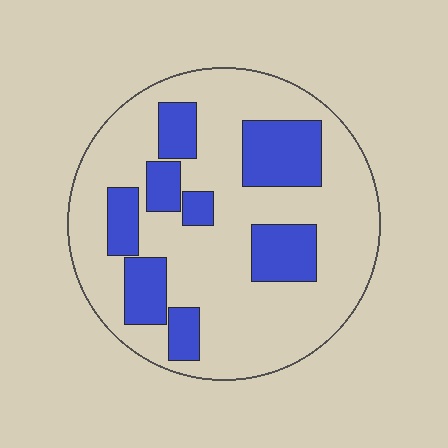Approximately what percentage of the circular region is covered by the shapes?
Approximately 25%.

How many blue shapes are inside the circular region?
8.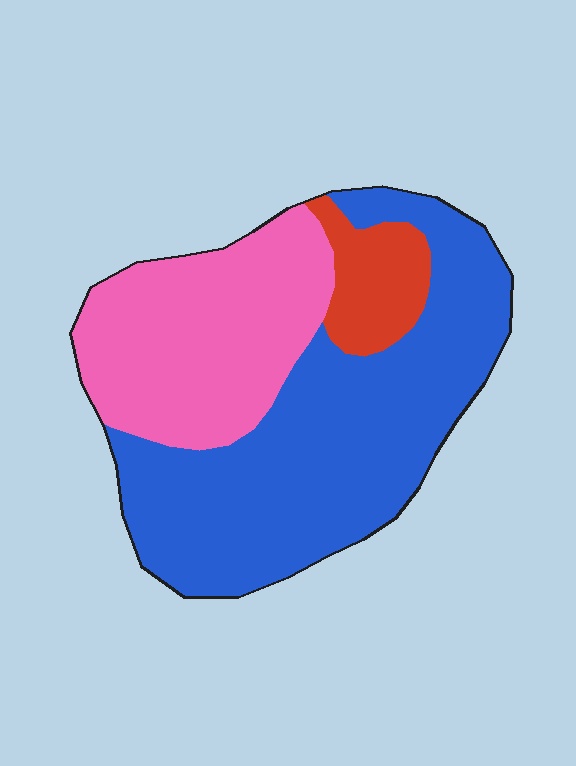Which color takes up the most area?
Blue, at roughly 55%.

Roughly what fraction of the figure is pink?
Pink takes up about one third (1/3) of the figure.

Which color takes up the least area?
Red, at roughly 10%.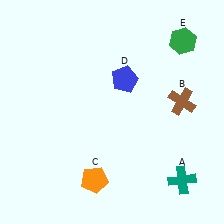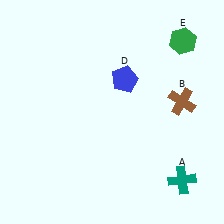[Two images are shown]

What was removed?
The orange pentagon (C) was removed in Image 2.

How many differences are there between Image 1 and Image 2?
There is 1 difference between the two images.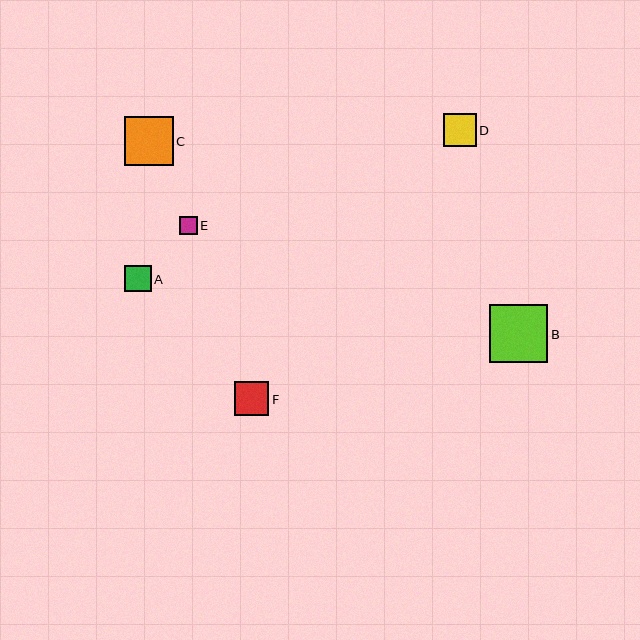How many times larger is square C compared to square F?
Square C is approximately 1.4 times the size of square F.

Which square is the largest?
Square B is the largest with a size of approximately 58 pixels.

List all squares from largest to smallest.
From largest to smallest: B, C, F, D, A, E.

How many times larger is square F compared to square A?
Square F is approximately 1.3 times the size of square A.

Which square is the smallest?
Square E is the smallest with a size of approximately 18 pixels.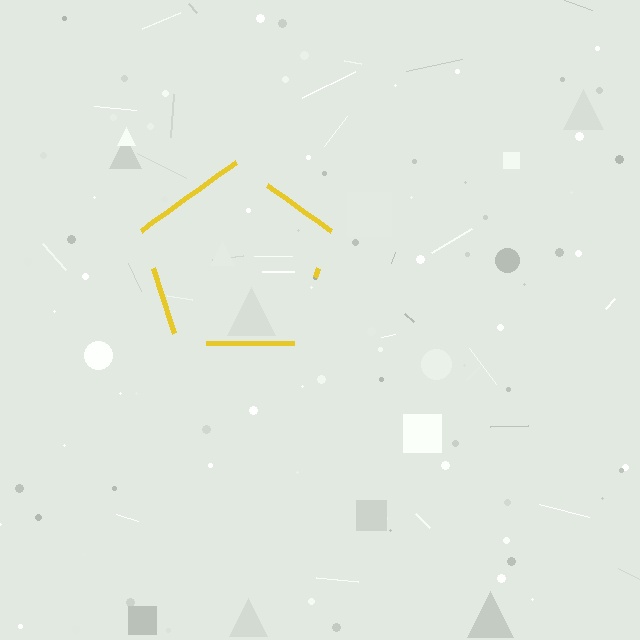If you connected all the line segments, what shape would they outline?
They would outline a pentagon.